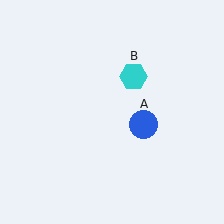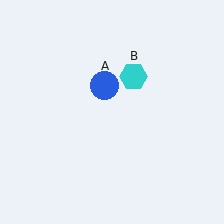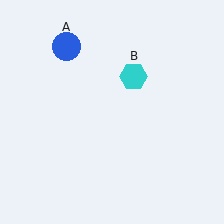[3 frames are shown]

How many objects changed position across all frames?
1 object changed position: blue circle (object A).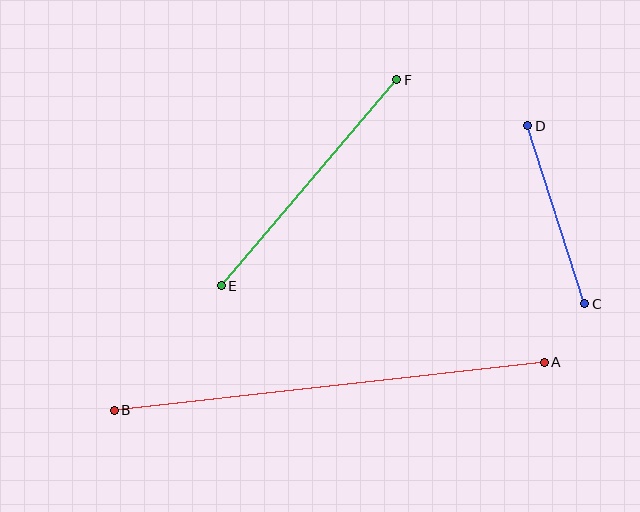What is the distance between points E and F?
The distance is approximately 271 pixels.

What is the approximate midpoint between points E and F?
The midpoint is at approximately (309, 183) pixels.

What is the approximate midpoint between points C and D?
The midpoint is at approximately (556, 215) pixels.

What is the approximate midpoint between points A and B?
The midpoint is at approximately (329, 386) pixels.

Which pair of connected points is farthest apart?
Points A and B are farthest apart.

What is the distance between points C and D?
The distance is approximately 187 pixels.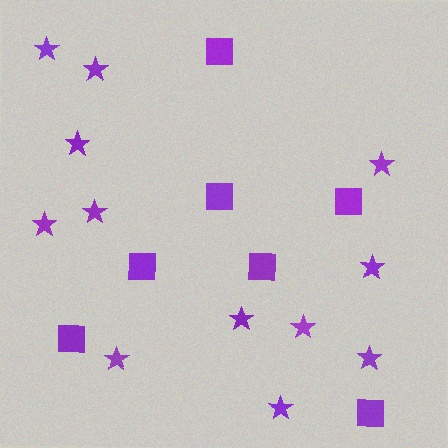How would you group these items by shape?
There are 2 groups: one group of stars (12) and one group of squares (7).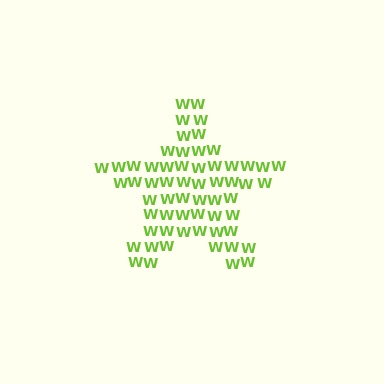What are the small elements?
The small elements are letter W's.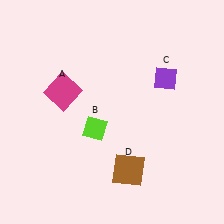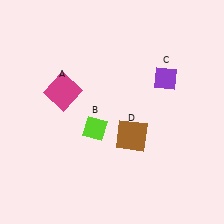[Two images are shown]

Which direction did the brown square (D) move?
The brown square (D) moved up.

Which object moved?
The brown square (D) moved up.